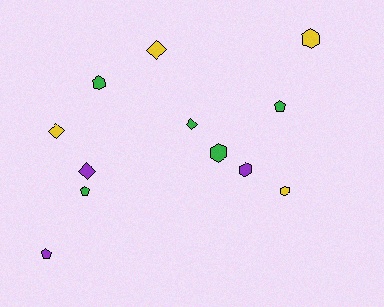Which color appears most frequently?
Green, with 5 objects.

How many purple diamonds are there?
There is 1 purple diamond.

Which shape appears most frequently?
Hexagon, with 5 objects.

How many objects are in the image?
There are 12 objects.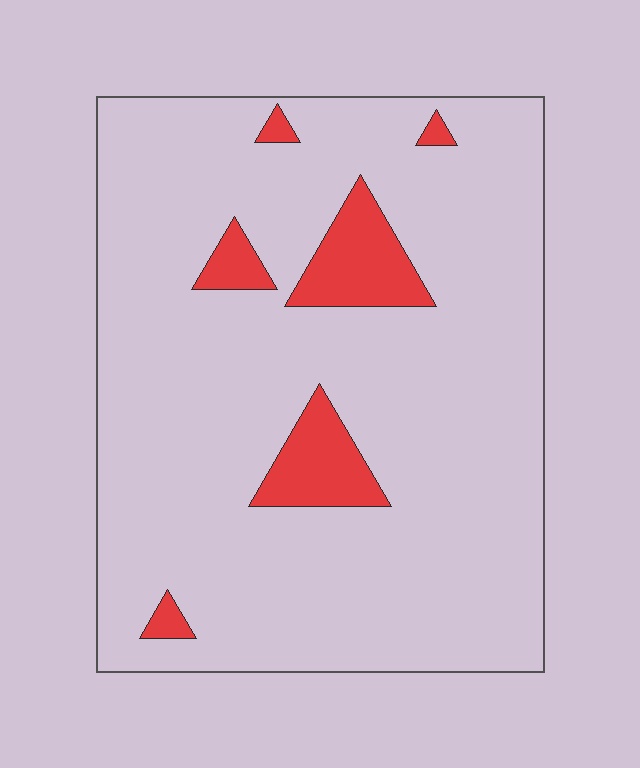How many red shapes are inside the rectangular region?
6.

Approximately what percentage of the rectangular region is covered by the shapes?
Approximately 10%.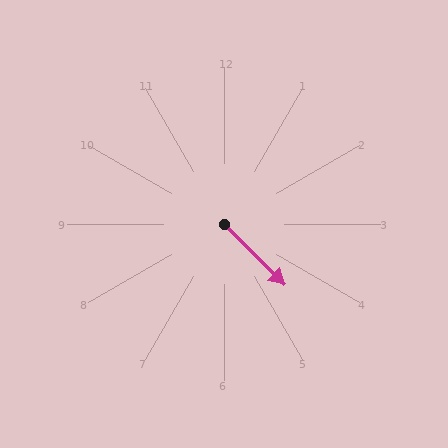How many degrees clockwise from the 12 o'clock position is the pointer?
Approximately 135 degrees.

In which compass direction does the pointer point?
Southeast.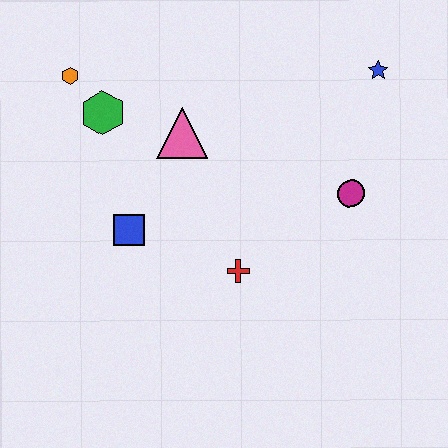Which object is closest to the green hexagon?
The orange hexagon is closest to the green hexagon.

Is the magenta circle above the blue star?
No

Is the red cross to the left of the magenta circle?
Yes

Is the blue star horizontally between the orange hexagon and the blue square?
No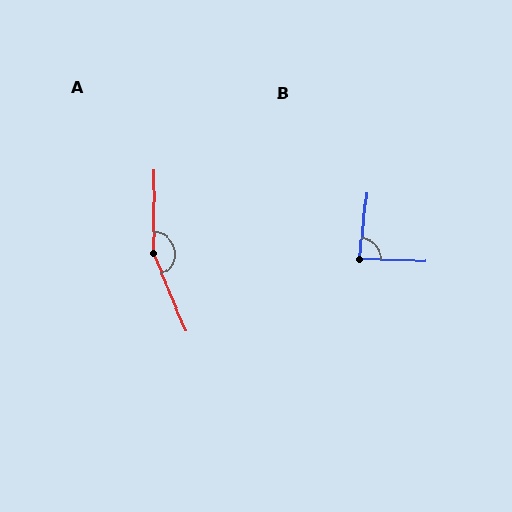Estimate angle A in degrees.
Approximately 157 degrees.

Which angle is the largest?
A, at approximately 157 degrees.